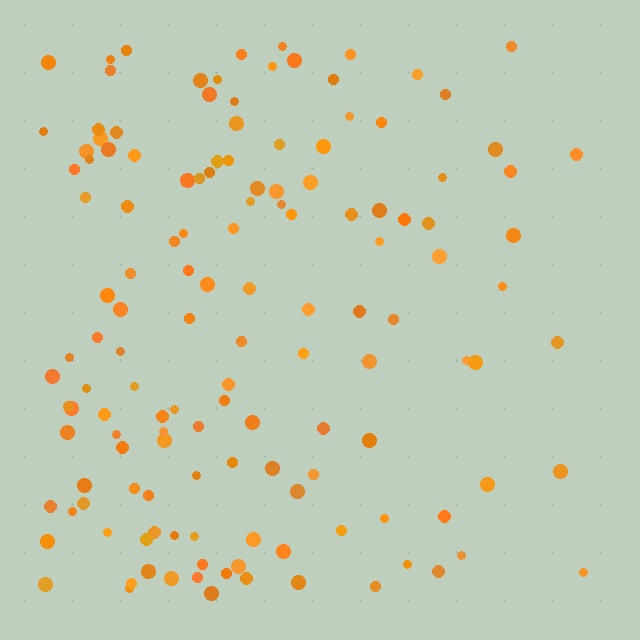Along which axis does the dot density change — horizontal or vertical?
Horizontal.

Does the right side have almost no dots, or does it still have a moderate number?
Still a moderate number, just noticeably fewer than the left.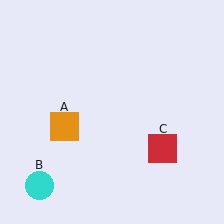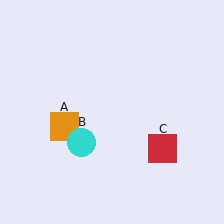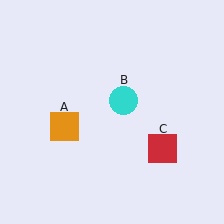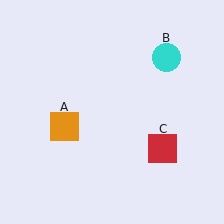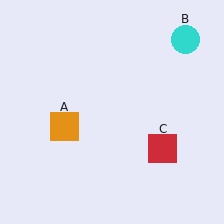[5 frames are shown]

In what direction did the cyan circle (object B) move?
The cyan circle (object B) moved up and to the right.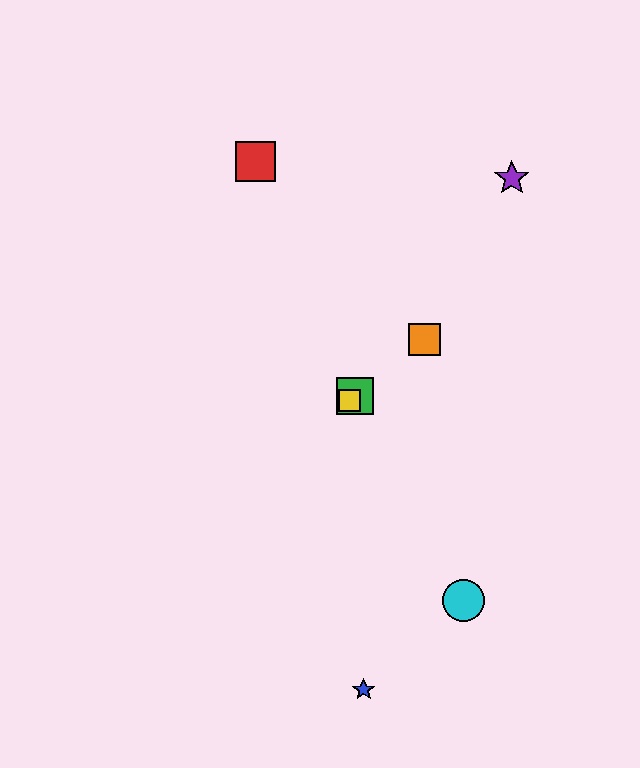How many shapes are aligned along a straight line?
3 shapes (the green square, the yellow square, the orange square) are aligned along a straight line.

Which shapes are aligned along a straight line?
The green square, the yellow square, the orange square are aligned along a straight line.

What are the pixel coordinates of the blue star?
The blue star is at (364, 690).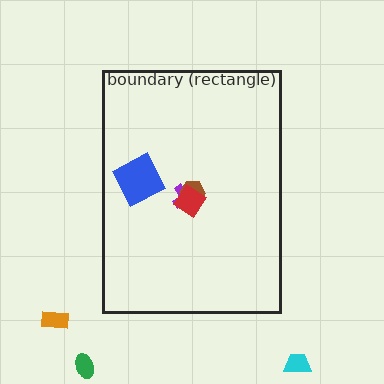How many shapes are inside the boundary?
4 inside, 3 outside.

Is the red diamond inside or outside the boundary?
Inside.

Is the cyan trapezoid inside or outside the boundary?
Outside.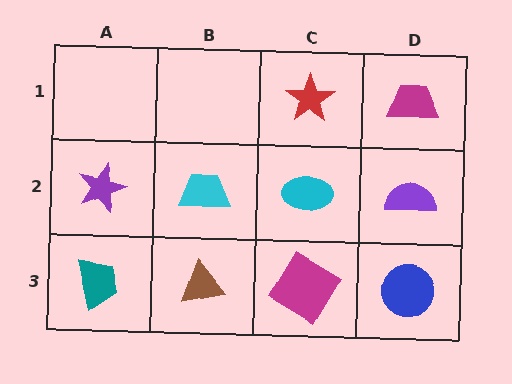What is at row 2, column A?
A purple star.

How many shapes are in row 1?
2 shapes.